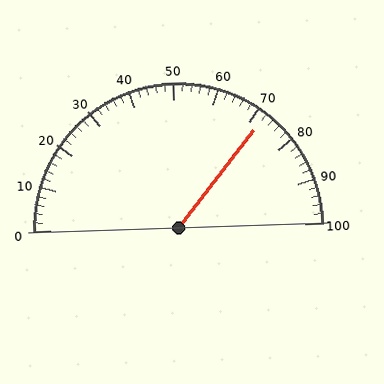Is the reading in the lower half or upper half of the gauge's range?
The reading is in the upper half of the range (0 to 100).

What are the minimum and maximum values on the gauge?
The gauge ranges from 0 to 100.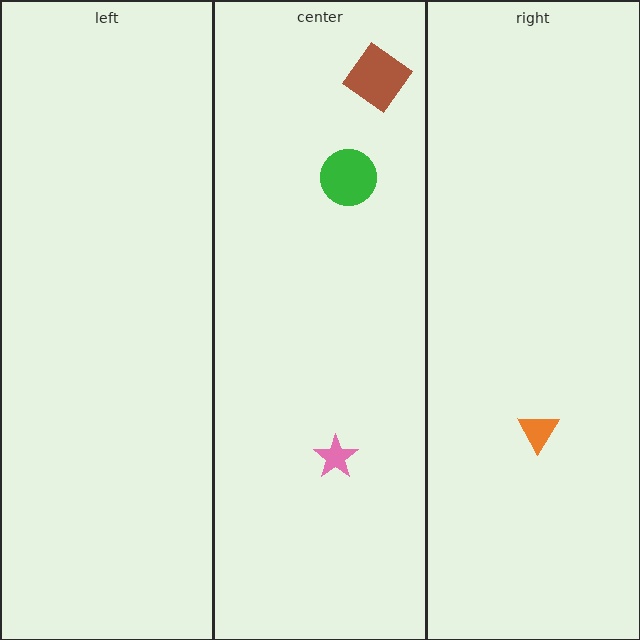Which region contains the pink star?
The center region.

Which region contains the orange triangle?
The right region.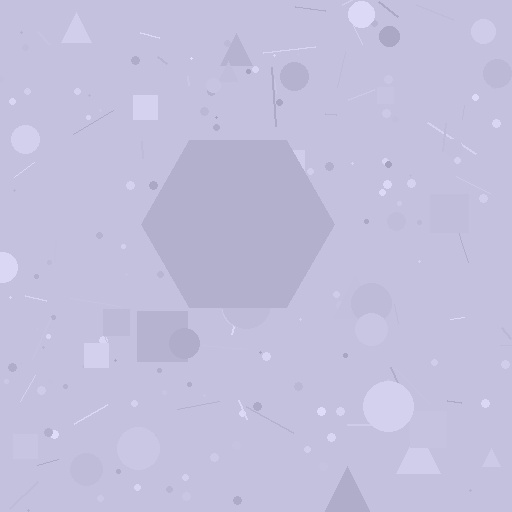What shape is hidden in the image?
A hexagon is hidden in the image.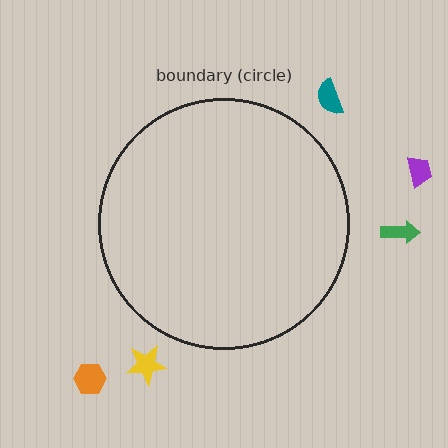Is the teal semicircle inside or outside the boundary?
Outside.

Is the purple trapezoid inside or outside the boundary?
Outside.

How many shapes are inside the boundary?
0 inside, 5 outside.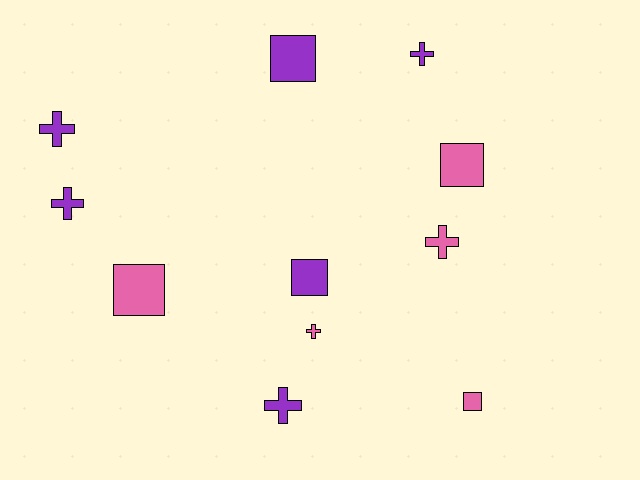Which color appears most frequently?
Purple, with 6 objects.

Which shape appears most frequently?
Cross, with 6 objects.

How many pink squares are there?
There are 3 pink squares.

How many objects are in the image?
There are 11 objects.